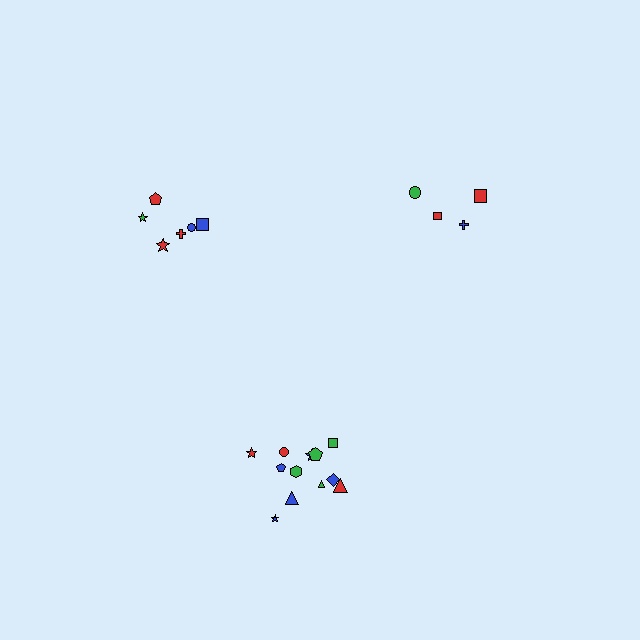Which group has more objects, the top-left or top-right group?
The top-left group.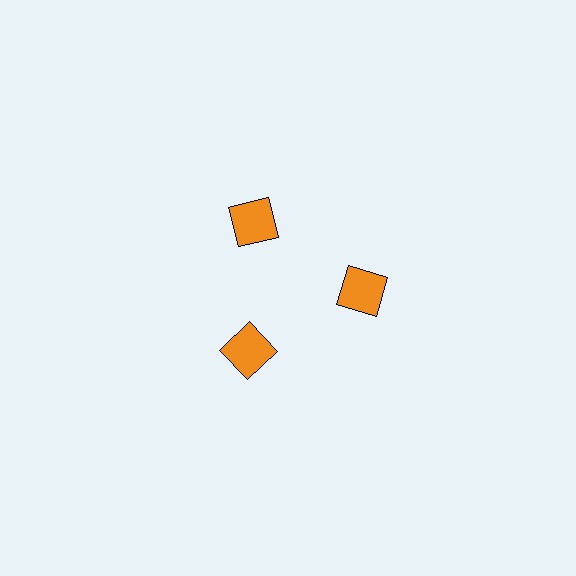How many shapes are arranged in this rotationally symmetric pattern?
There are 3 shapes, arranged in 3 groups of 1.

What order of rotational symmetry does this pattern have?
This pattern has 3-fold rotational symmetry.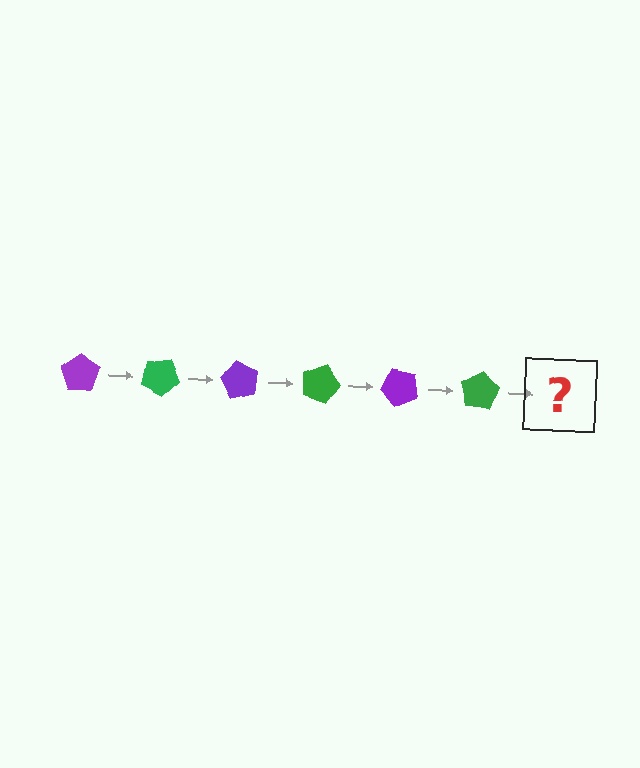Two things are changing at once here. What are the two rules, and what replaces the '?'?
The two rules are that it rotates 30 degrees each step and the color cycles through purple and green. The '?' should be a purple pentagon, rotated 180 degrees from the start.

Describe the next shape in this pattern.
It should be a purple pentagon, rotated 180 degrees from the start.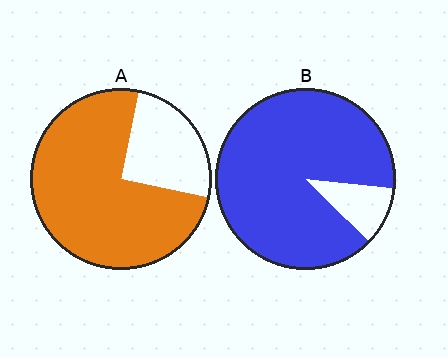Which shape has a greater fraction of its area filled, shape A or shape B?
Shape B.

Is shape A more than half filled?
Yes.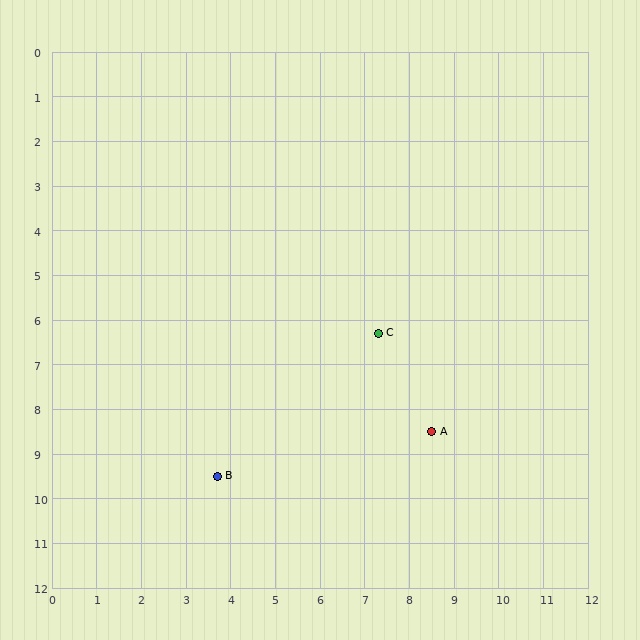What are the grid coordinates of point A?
Point A is at approximately (8.5, 8.5).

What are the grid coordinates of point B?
Point B is at approximately (3.7, 9.5).